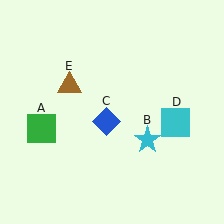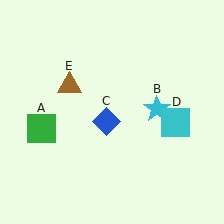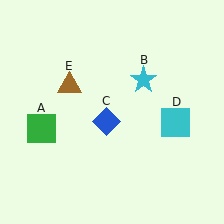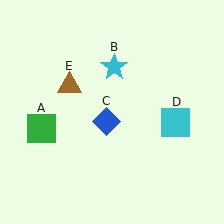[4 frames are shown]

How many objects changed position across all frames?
1 object changed position: cyan star (object B).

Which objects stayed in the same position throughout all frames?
Green square (object A) and blue diamond (object C) and cyan square (object D) and brown triangle (object E) remained stationary.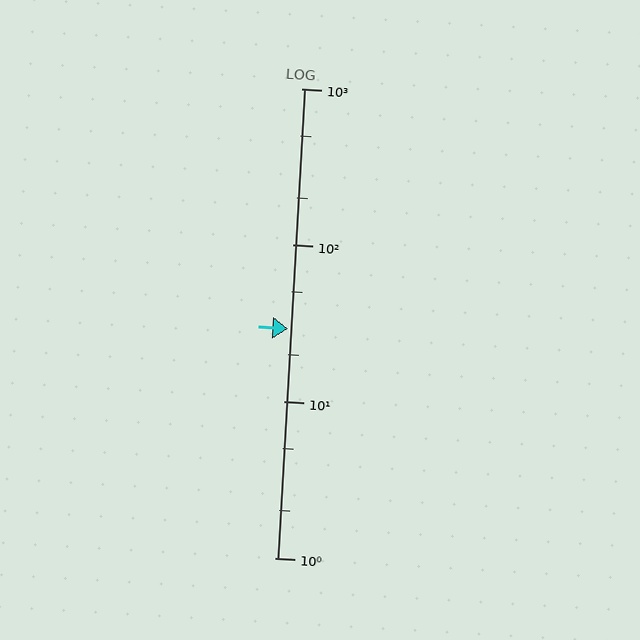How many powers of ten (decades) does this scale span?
The scale spans 3 decades, from 1 to 1000.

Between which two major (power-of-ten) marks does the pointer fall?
The pointer is between 10 and 100.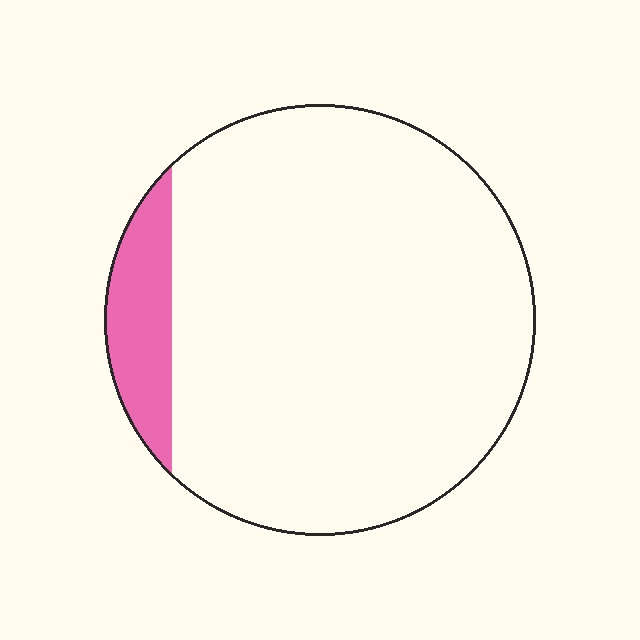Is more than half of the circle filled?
No.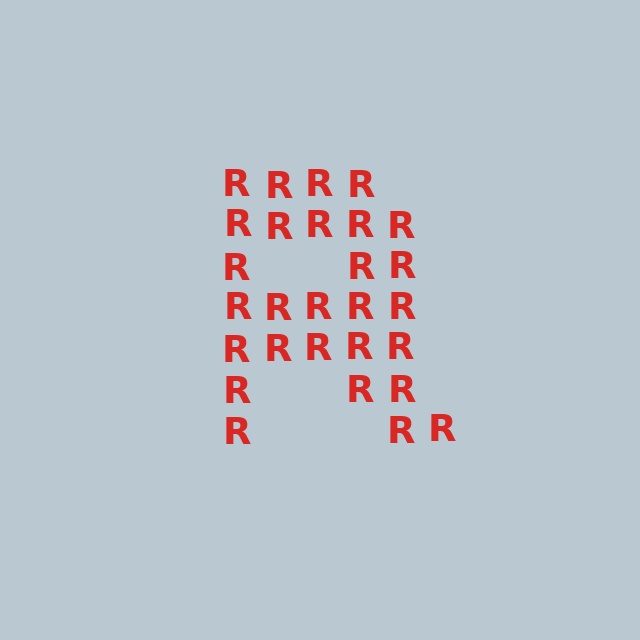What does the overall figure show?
The overall figure shows the letter R.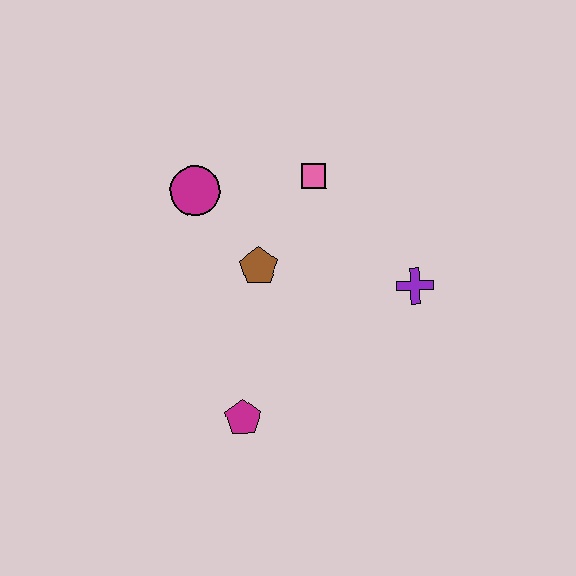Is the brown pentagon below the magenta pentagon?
No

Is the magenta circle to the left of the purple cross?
Yes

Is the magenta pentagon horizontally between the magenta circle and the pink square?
Yes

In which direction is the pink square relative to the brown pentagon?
The pink square is above the brown pentagon.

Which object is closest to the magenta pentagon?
The brown pentagon is closest to the magenta pentagon.